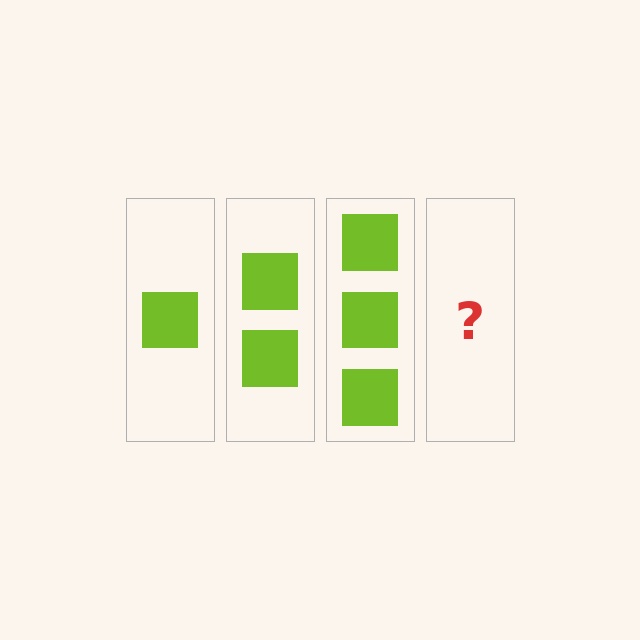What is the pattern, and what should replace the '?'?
The pattern is that each step adds one more square. The '?' should be 4 squares.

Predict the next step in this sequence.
The next step is 4 squares.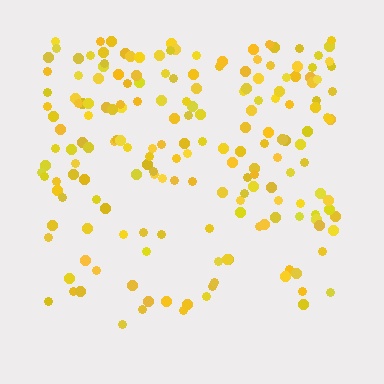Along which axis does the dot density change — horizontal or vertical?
Vertical.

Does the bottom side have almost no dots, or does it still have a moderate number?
Still a moderate number, just noticeably fewer than the top.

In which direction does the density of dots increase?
From bottom to top, with the top side densest.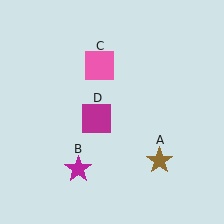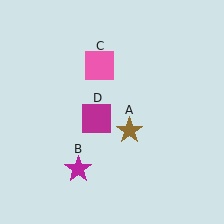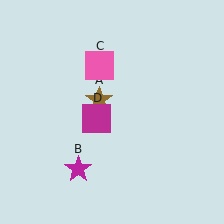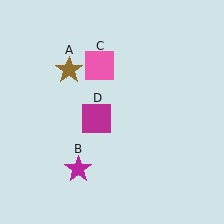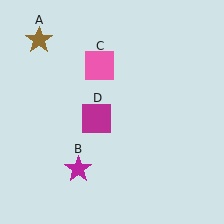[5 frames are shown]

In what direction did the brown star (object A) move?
The brown star (object A) moved up and to the left.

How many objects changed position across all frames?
1 object changed position: brown star (object A).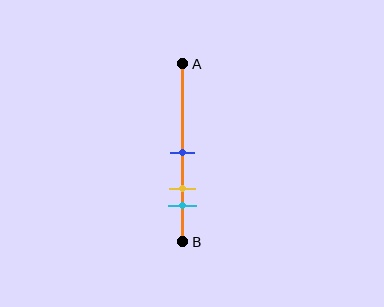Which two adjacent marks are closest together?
The yellow and cyan marks are the closest adjacent pair.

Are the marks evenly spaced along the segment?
Yes, the marks are approximately evenly spaced.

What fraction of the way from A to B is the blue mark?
The blue mark is approximately 50% (0.5) of the way from A to B.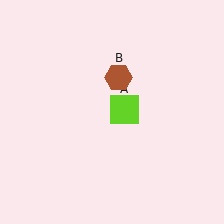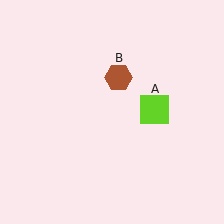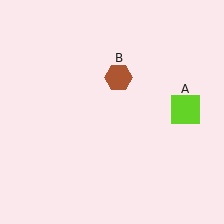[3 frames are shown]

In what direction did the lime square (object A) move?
The lime square (object A) moved right.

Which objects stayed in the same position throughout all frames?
Brown hexagon (object B) remained stationary.